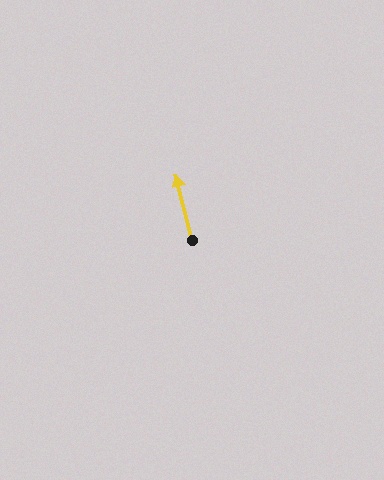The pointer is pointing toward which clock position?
Roughly 12 o'clock.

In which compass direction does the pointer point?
North.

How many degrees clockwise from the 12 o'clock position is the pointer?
Approximately 346 degrees.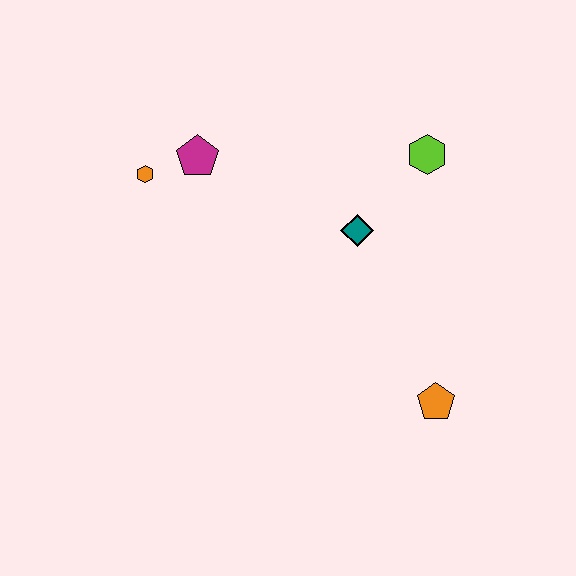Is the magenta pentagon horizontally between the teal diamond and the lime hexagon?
No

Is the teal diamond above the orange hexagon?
No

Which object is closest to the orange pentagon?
The teal diamond is closest to the orange pentagon.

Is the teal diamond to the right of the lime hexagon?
No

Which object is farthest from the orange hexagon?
The orange pentagon is farthest from the orange hexagon.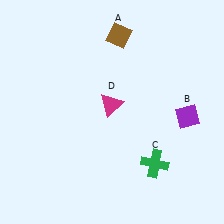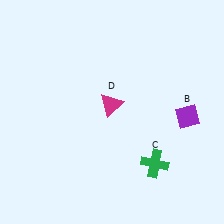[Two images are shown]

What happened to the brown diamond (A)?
The brown diamond (A) was removed in Image 2. It was in the top-right area of Image 1.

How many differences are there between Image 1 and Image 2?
There is 1 difference between the two images.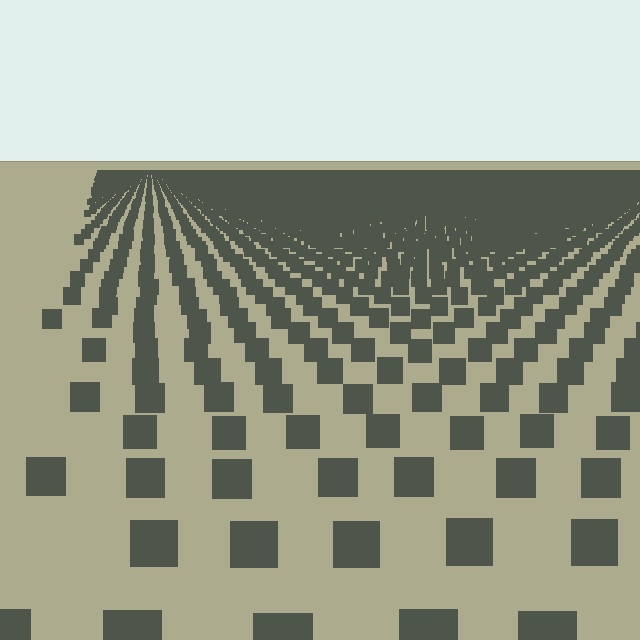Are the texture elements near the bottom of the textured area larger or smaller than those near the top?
Larger. Near the bottom, elements are closer to the viewer and appear at a bigger on-screen size.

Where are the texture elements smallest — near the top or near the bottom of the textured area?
Near the top.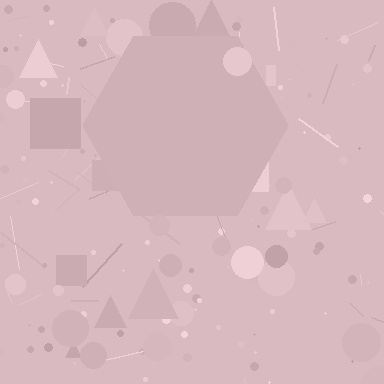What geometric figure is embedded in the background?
A hexagon is embedded in the background.